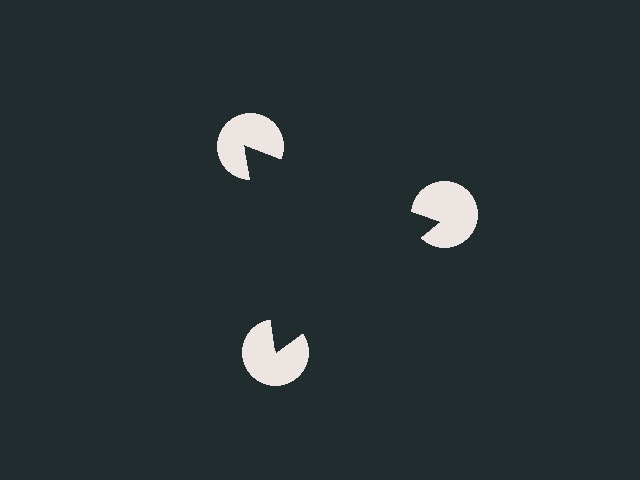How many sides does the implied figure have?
3 sides.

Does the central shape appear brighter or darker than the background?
It typically appears slightly darker than the background, even though no actual brightness change is drawn.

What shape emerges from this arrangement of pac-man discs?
An illusory triangle — its edges are inferred from the aligned wedge cuts in the pac-man discs, not physically drawn.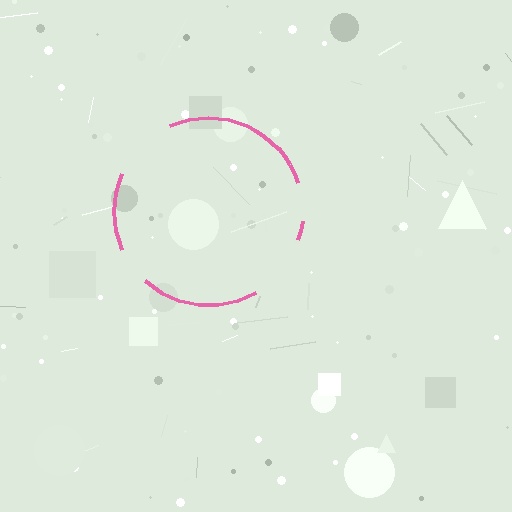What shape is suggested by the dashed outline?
The dashed outline suggests a circle.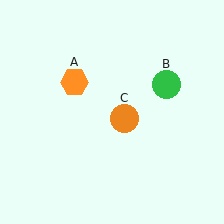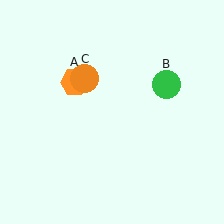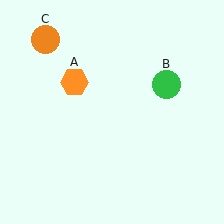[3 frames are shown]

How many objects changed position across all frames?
1 object changed position: orange circle (object C).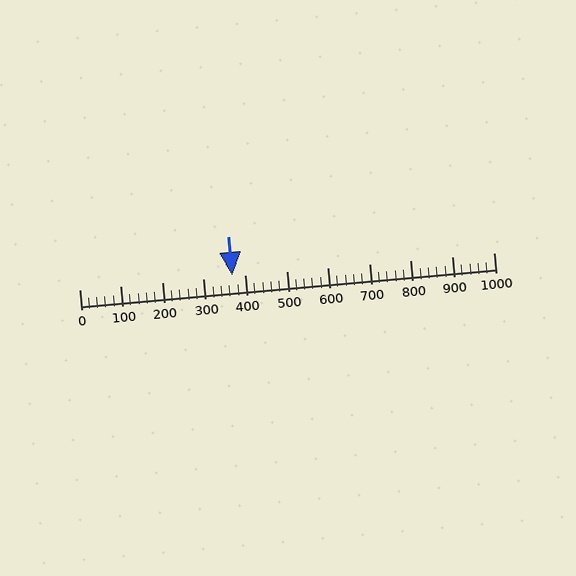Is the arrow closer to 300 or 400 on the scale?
The arrow is closer to 400.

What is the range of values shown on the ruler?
The ruler shows values from 0 to 1000.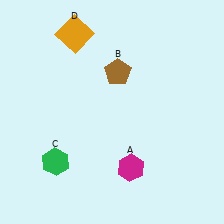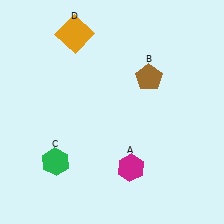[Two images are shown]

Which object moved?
The brown pentagon (B) moved right.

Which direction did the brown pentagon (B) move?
The brown pentagon (B) moved right.